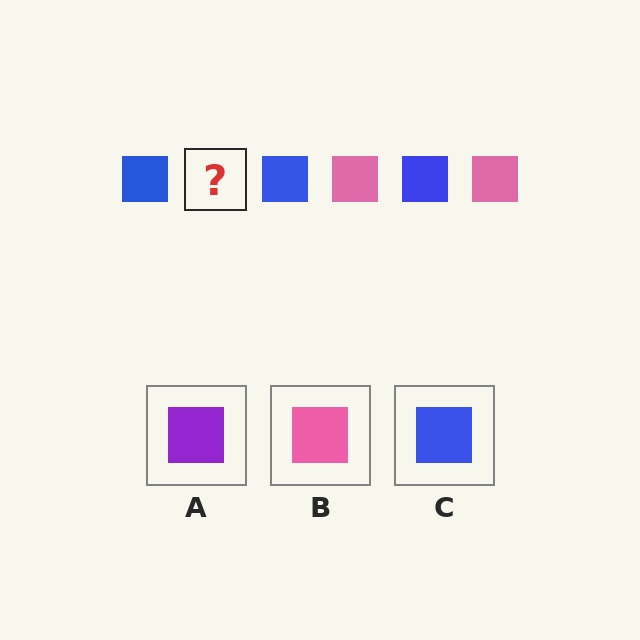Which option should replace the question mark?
Option B.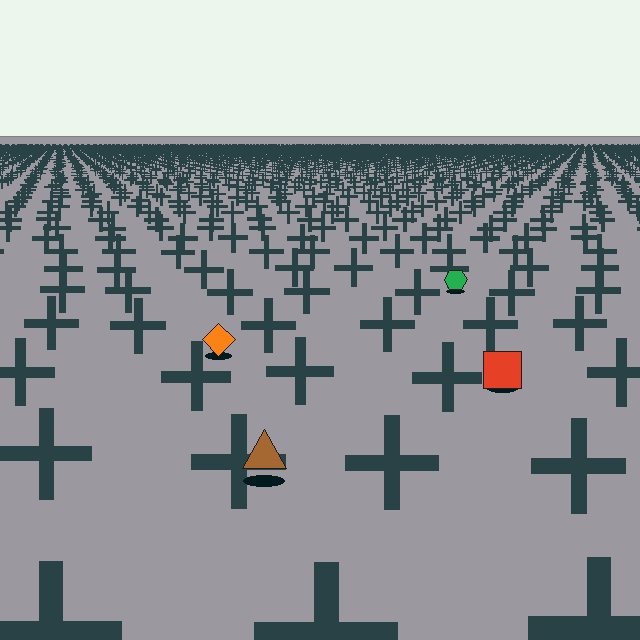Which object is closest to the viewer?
The brown triangle is closest. The texture marks near it are larger and more spread out.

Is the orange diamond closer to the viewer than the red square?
No. The red square is closer — you can tell from the texture gradient: the ground texture is coarser near it.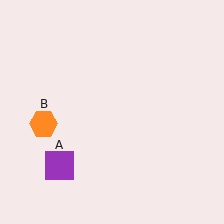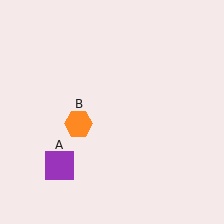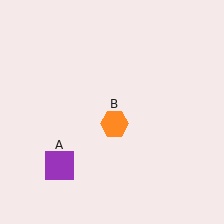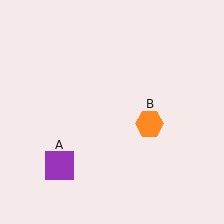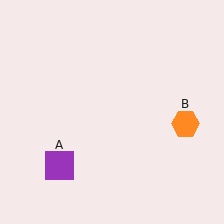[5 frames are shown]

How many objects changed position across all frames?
1 object changed position: orange hexagon (object B).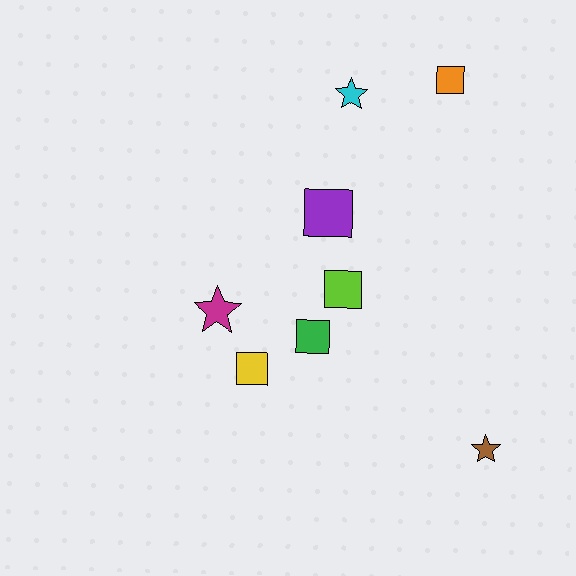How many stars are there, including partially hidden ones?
There are 3 stars.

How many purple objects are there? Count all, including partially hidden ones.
There is 1 purple object.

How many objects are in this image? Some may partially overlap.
There are 8 objects.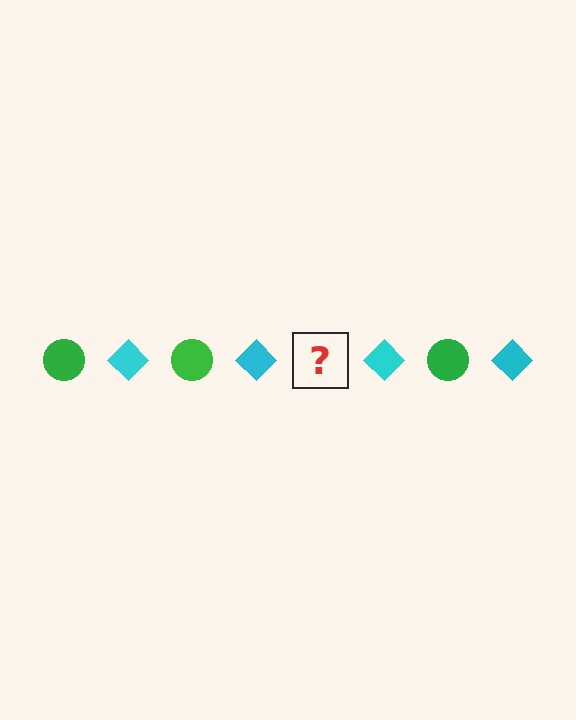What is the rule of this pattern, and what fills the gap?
The rule is that the pattern alternates between green circle and cyan diamond. The gap should be filled with a green circle.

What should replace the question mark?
The question mark should be replaced with a green circle.